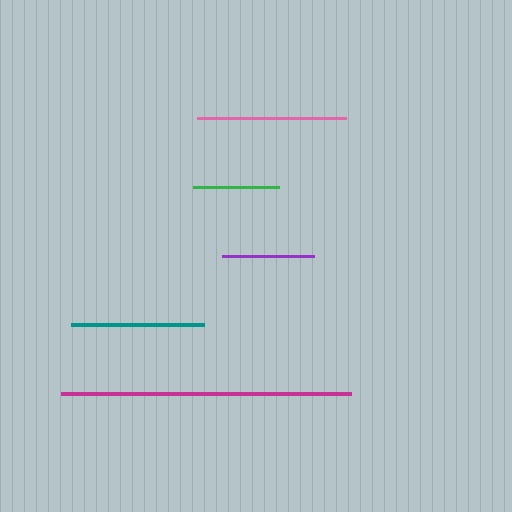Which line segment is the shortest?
The green line is the shortest at approximately 87 pixels.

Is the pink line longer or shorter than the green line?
The pink line is longer than the green line.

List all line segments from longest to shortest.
From longest to shortest: magenta, pink, teal, purple, green.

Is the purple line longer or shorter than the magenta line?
The magenta line is longer than the purple line.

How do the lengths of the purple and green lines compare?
The purple and green lines are approximately the same length.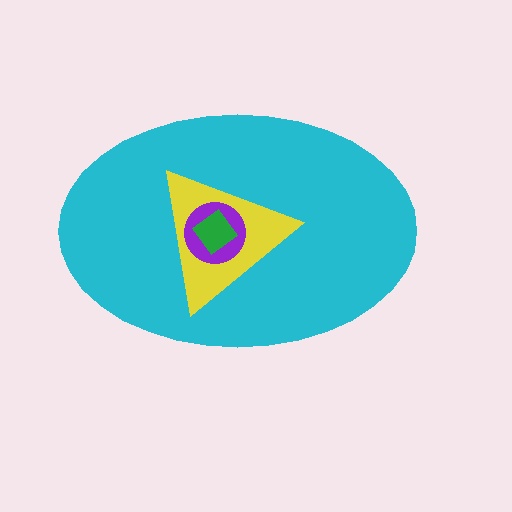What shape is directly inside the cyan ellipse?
The yellow triangle.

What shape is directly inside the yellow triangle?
The purple circle.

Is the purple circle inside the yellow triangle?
Yes.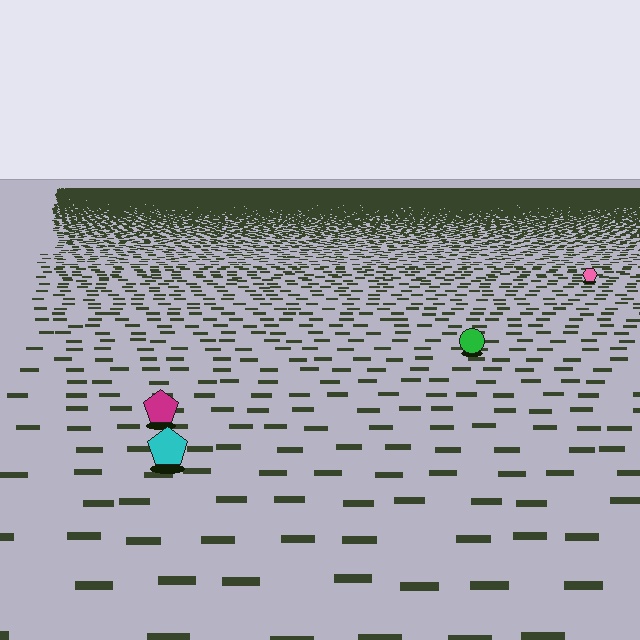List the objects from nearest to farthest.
From nearest to farthest: the cyan pentagon, the magenta pentagon, the green circle, the pink hexagon.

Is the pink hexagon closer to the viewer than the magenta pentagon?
No. The magenta pentagon is closer — you can tell from the texture gradient: the ground texture is coarser near it.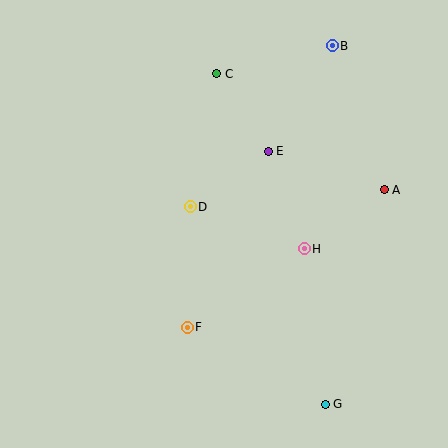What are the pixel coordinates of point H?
Point H is at (304, 249).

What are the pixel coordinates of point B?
Point B is at (332, 46).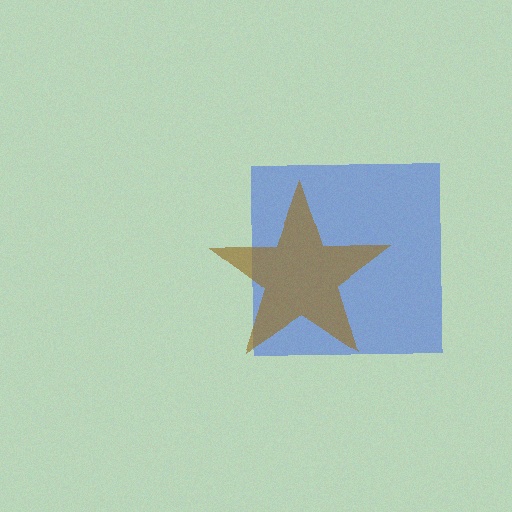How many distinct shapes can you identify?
There are 2 distinct shapes: a blue square, a brown star.